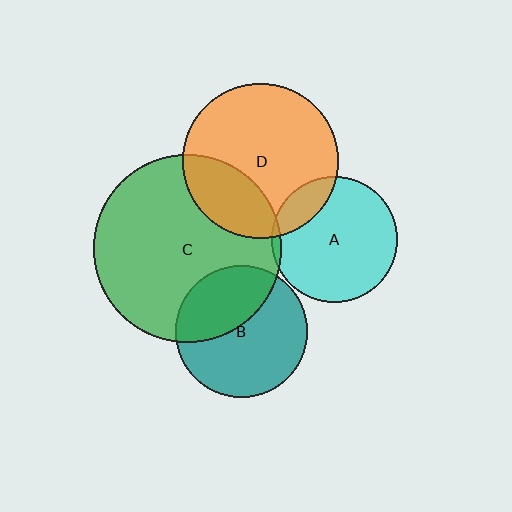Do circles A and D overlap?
Yes.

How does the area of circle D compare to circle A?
Approximately 1.5 times.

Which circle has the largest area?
Circle C (green).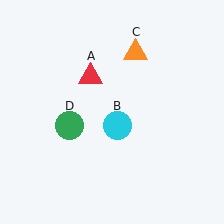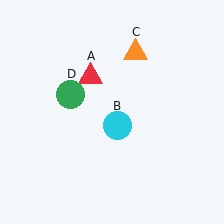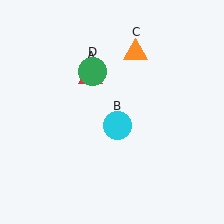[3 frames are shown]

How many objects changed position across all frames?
1 object changed position: green circle (object D).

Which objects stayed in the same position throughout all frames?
Red triangle (object A) and cyan circle (object B) and orange triangle (object C) remained stationary.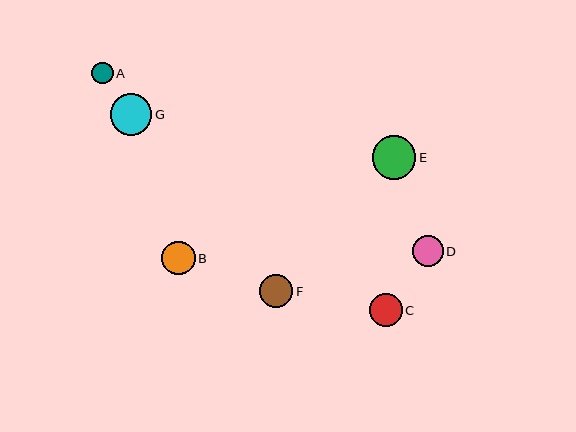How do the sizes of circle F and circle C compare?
Circle F and circle C are approximately the same size.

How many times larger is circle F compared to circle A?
Circle F is approximately 1.5 times the size of circle A.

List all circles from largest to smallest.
From largest to smallest: E, G, B, F, C, D, A.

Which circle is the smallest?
Circle A is the smallest with a size of approximately 21 pixels.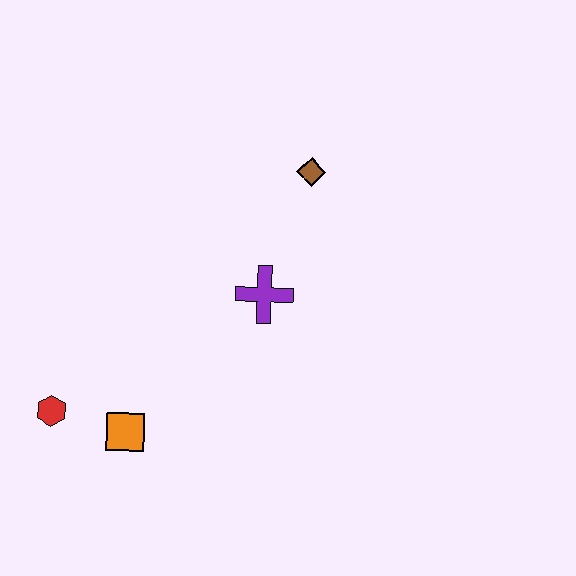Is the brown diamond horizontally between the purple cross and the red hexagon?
No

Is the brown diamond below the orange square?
No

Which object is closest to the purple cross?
The brown diamond is closest to the purple cross.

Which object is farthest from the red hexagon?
The brown diamond is farthest from the red hexagon.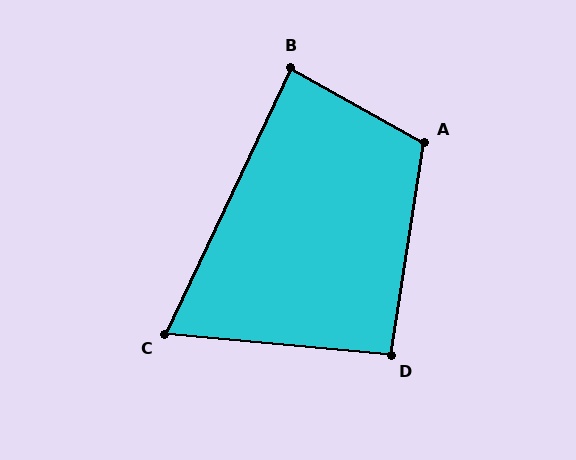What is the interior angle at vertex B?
Approximately 86 degrees (approximately right).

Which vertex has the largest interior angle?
A, at approximately 110 degrees.